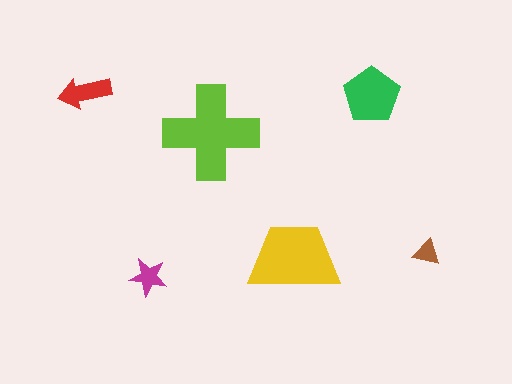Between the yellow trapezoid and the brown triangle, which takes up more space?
The yellow trapezoid.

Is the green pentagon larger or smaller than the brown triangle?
Larger.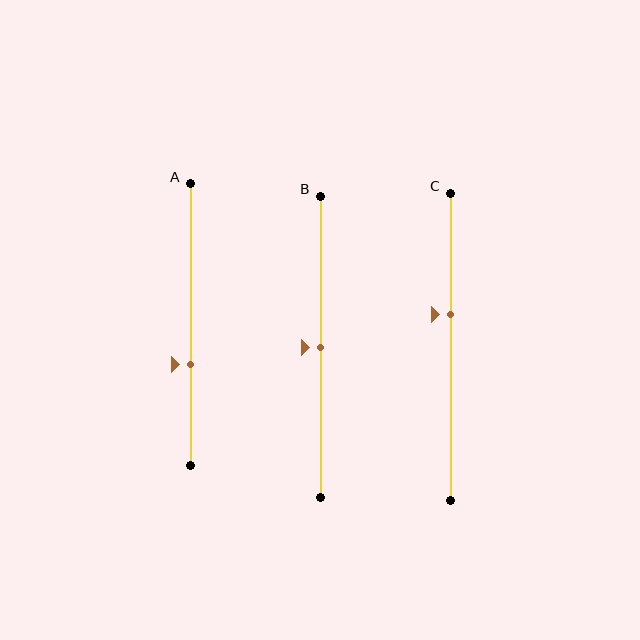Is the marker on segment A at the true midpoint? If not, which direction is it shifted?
No, the marker on segment A is shifted downward by about 14% of the segment length.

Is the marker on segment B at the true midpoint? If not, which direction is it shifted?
Yes, the marker on segment B is at the true midpoint.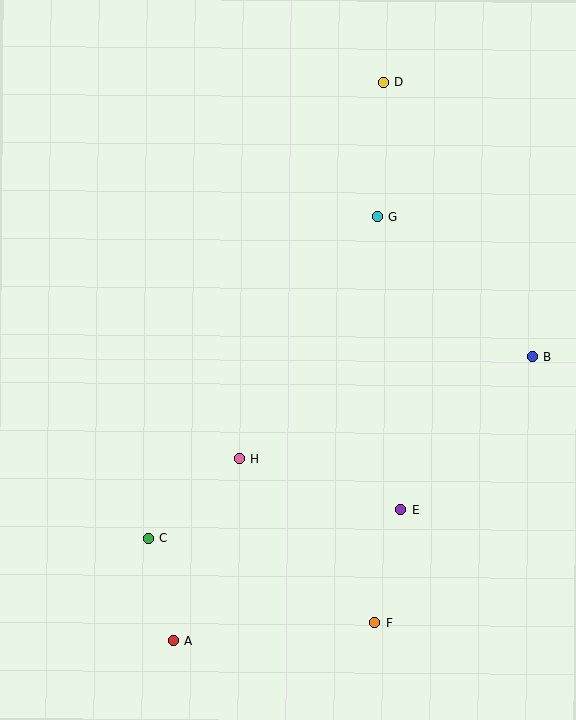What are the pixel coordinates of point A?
Point A is at (173, 641).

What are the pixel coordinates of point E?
Point E is at (401, 509).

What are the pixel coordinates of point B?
Point B is at (532, 356).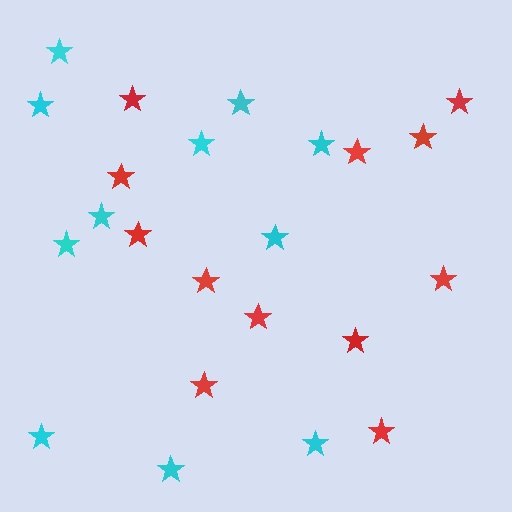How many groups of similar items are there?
There are 2 groups: one group of red stars (12) and one group of cyan stars (11).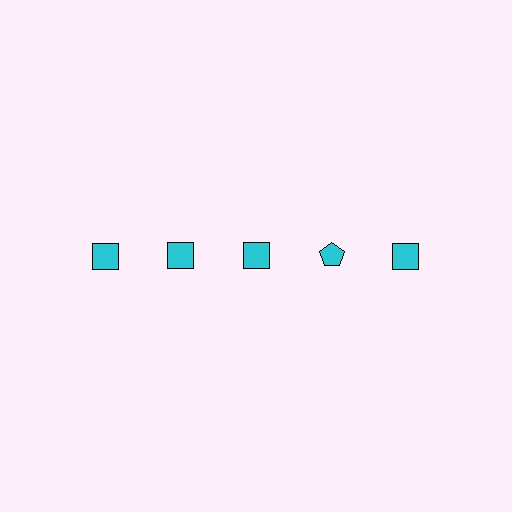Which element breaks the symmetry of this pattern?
The cyan pentagon in the top row, second from right column breaks the symmetry. All other shapes are cyan squares.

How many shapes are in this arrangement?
There are 5 shapes arranged in a grid pattern.